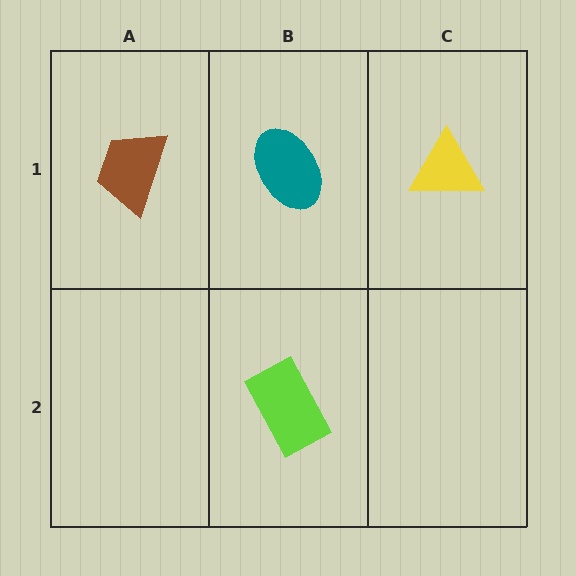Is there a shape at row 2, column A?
No, that cell is empty.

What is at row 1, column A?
A brown trapezoid.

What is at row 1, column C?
A yellow triangle.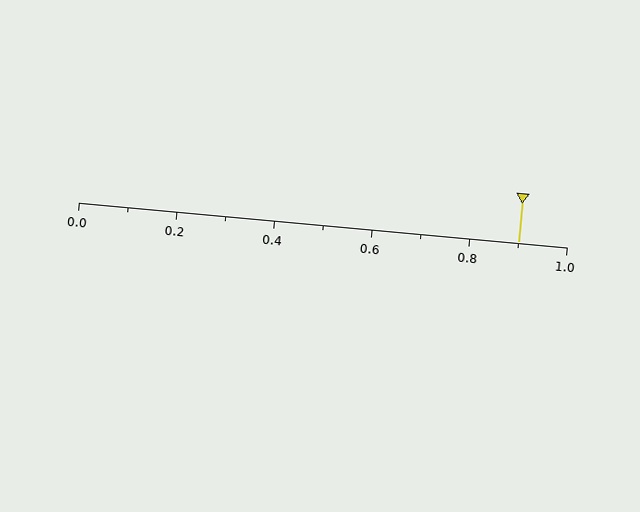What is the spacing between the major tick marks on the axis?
The major ticks are spaced 0.2 apart.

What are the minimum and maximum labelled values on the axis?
The axis runs from 0.0 to 1.0.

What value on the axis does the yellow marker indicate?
The marker indicates approximately 0.9.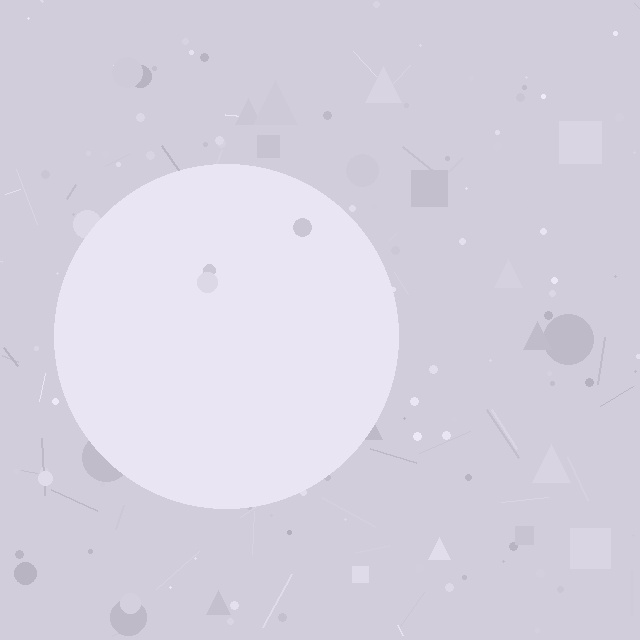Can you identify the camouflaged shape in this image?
The camouflaged shape is a circle.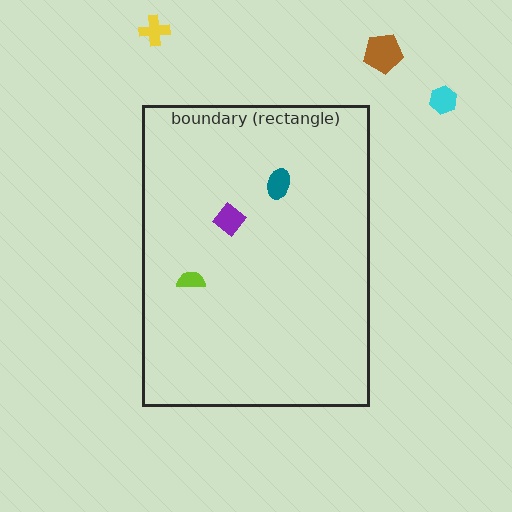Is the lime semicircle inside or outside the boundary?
Inside.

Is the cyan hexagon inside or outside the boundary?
Outside.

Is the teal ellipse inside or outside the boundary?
Inside.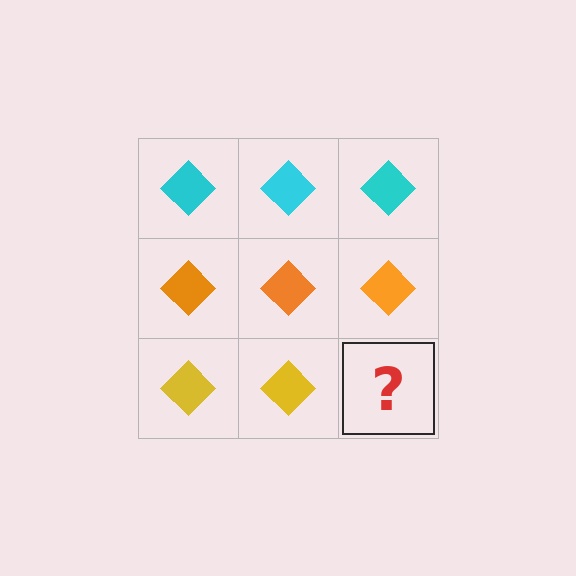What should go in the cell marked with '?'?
The missing cell should contain a yellow diamond.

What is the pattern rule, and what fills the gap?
The rule is that each row has a consistent color. The gap should be filled with a yellow diamond.